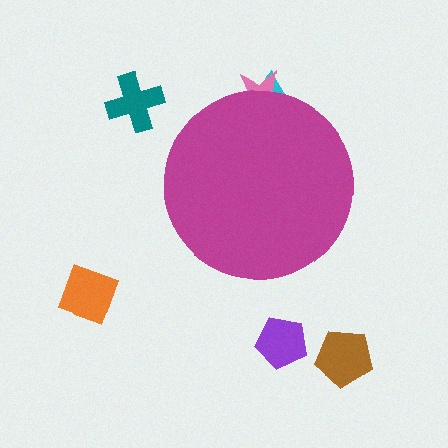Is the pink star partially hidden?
Yes, the pink star is partially hidden behind the magenta circle.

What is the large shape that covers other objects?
A magenta circle.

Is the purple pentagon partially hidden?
No, the purple pentagon is fully visible.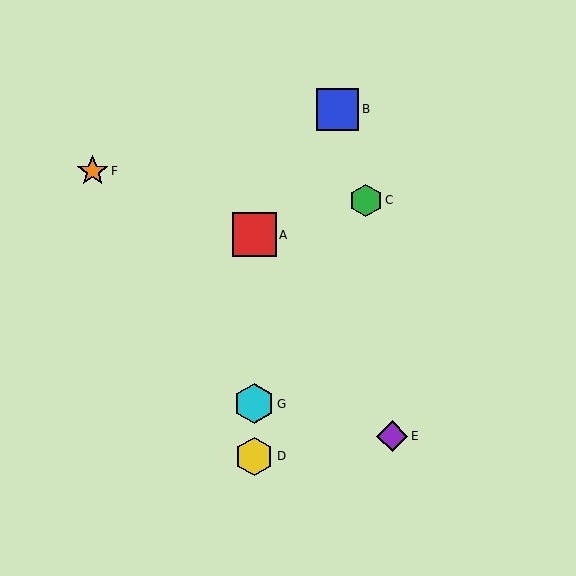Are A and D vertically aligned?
Yes, both are at x≈254.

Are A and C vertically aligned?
No, A is at x≈254 and C is at x≈366.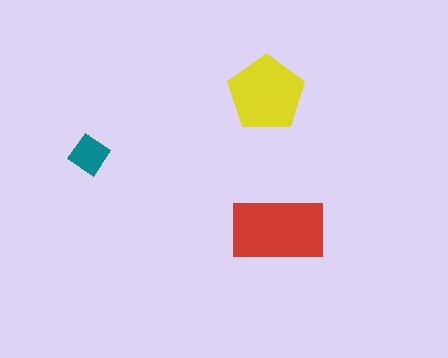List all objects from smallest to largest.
The teal diamond, the yellow pentagon, the red rectangle.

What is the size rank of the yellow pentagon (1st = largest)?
2nd.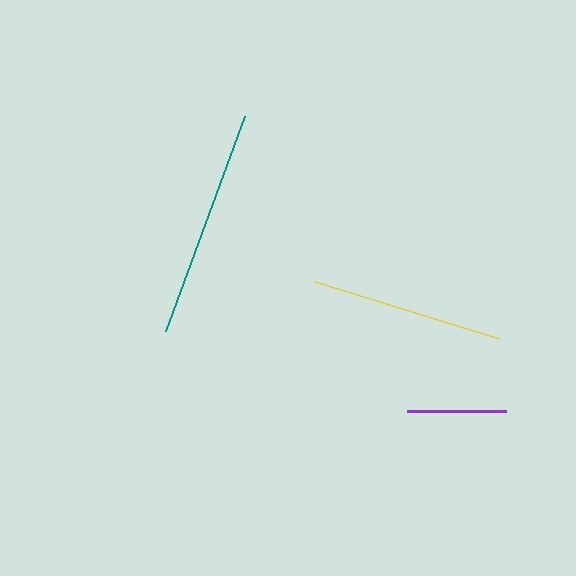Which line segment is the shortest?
The purple line is the shortest at approximately 99 pixels.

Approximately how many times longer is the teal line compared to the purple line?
The teal line is approximately 2.3 times the length of the purple line.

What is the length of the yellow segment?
The yellow segment is approximately 192 pixels long.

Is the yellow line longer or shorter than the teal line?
The teal line is longer than the yellow line.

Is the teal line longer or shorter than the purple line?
The teal line is longer than the purple line.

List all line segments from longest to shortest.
From longest to shortest: teal, yellow, purple.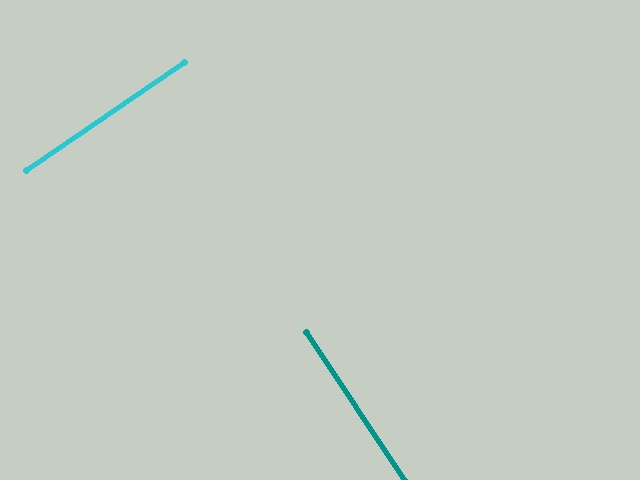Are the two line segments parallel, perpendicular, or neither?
Perpendicular — they meet at approximately 89°.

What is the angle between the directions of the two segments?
Approximately 89 degrees.